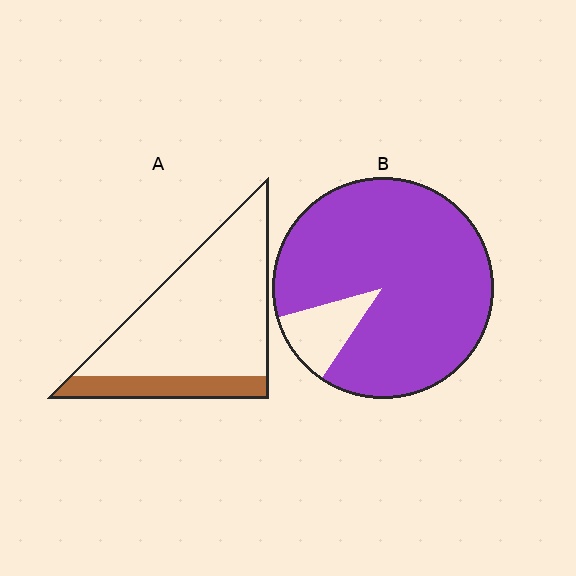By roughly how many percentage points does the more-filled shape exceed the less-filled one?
By roughly 70 percentage points (B over A).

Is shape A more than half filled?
No.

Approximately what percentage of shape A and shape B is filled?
A is approximately 20% and B is approximately 90%.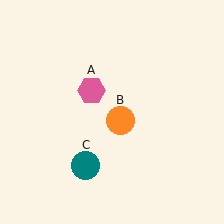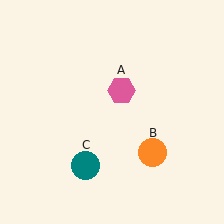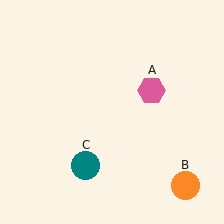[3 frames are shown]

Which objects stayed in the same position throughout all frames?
Teal circle (object C) remained stationary.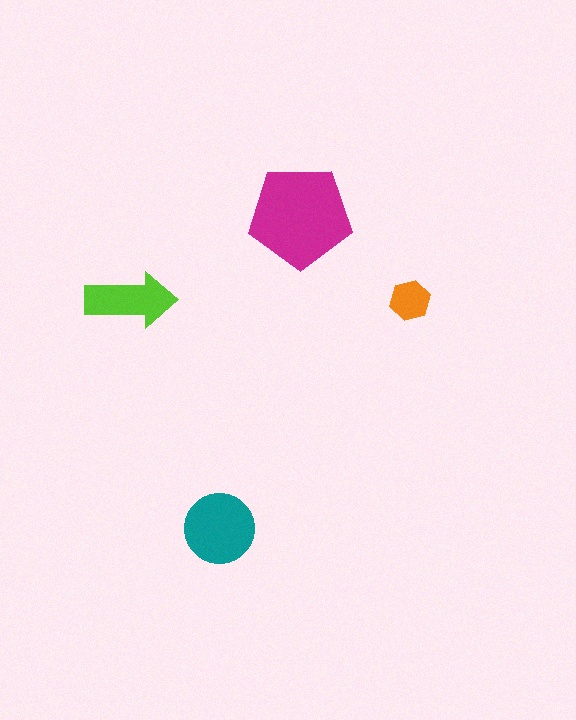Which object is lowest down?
The teal circle is bottommost.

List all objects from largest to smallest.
The magenta pentagon, the teal circle, the lime arrow, the orange hexagon.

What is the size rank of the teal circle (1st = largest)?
2nd.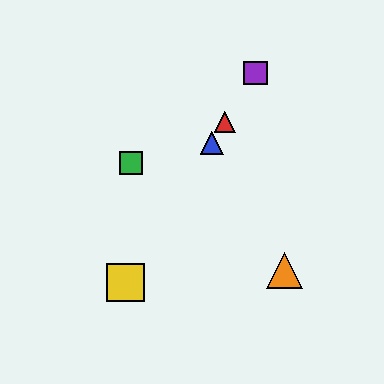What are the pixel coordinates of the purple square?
The purple square is at (255, 73).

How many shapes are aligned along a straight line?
4 shapes (the red triangle, the blue triangle, the yellow square, the purple square) are aligned along a straight line.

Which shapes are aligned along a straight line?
The red triangle, the blue triangle, the yellow square, the purple square are aligned along a straight line.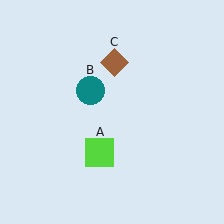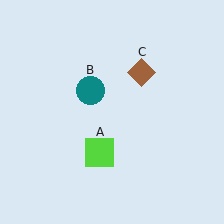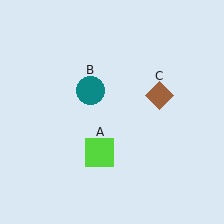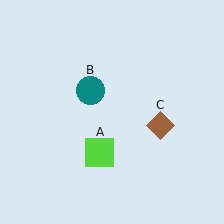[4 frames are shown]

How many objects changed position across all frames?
1 object changed position: brown diamond (object C).